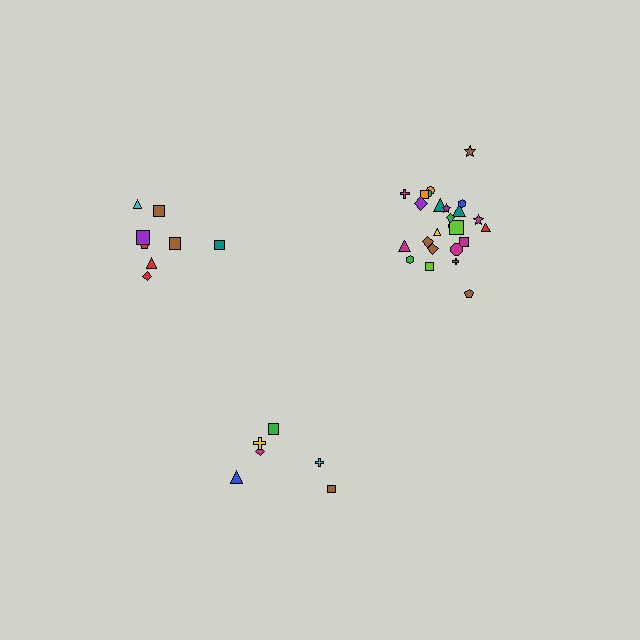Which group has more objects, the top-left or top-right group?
The top-right group.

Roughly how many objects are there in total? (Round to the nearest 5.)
Roughly 40 objects in total.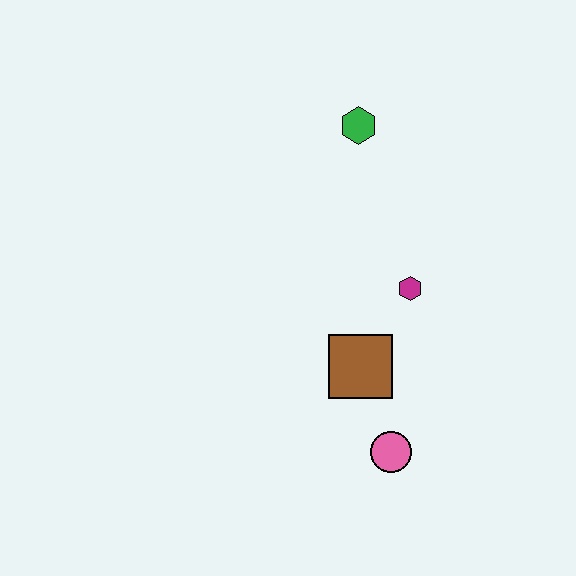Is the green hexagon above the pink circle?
Yes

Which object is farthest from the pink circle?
The green hexagon is farthest from the pink circle.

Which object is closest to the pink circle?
The brown square is closest to the pink circle.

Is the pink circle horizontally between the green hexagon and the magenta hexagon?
Yes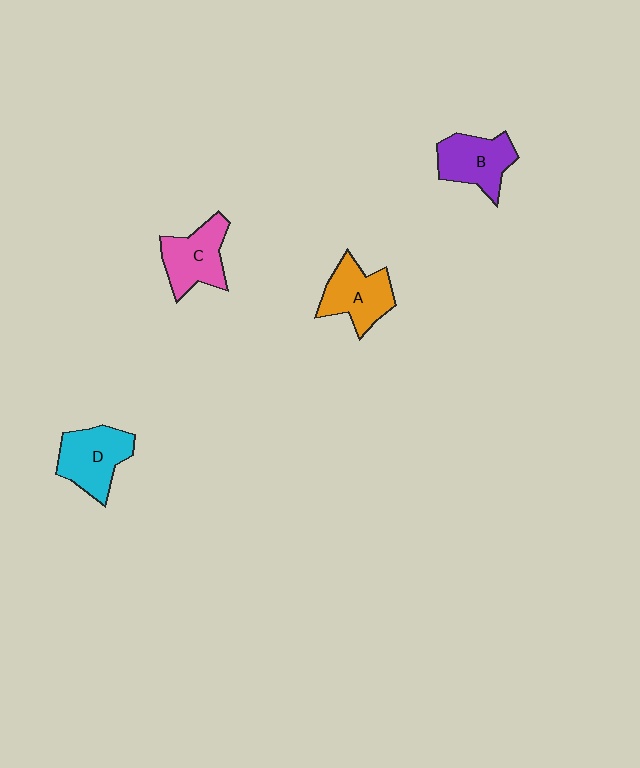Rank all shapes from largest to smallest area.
From largest to smallest: D (cyan), A (orange), B (purple), C (pink).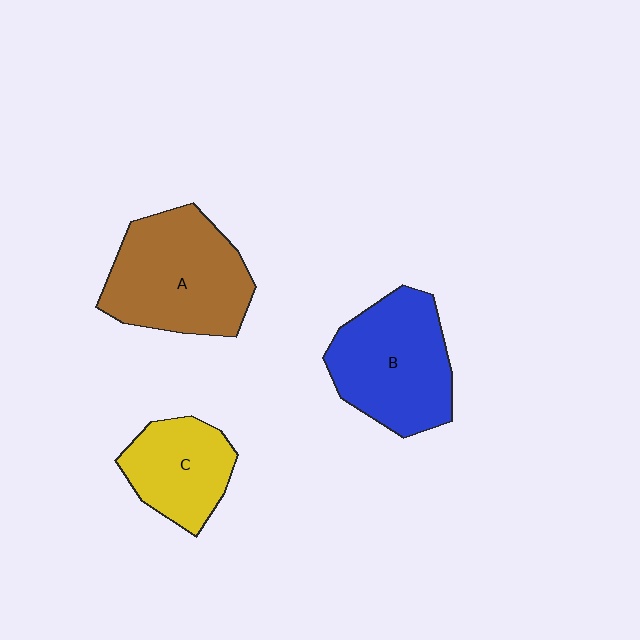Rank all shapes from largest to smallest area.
From largest to smallest: A (brown), B (blue), C (yellow).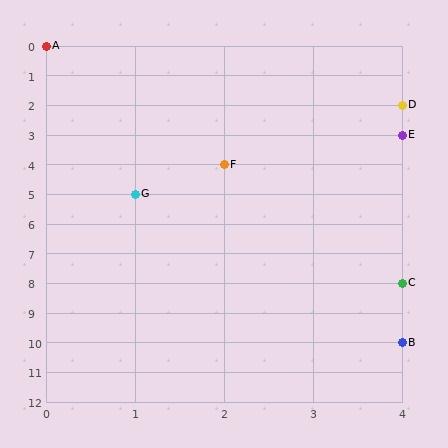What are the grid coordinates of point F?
Point F is at grid coordinates (2, 4).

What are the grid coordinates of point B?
Point B is at grid coordinates (4, 10).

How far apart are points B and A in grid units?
Points B and A are 4 columns and 10 rows apart (about 10.8 grid units diagonally).